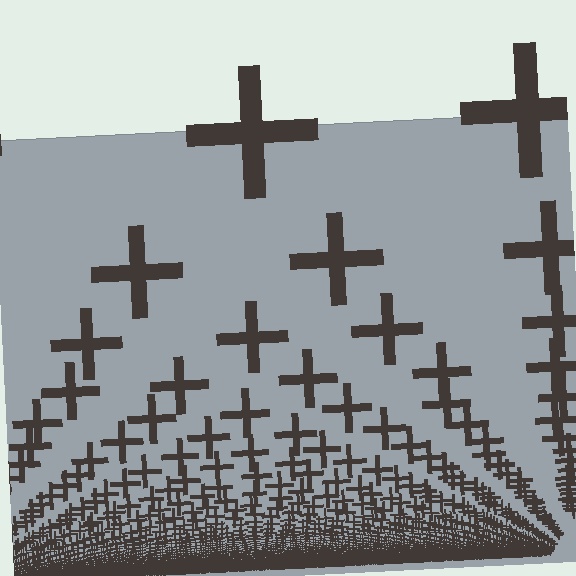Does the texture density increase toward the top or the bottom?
Density increases toward the bottom.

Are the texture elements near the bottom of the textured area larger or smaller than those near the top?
Smaller. The gradient is inverted — elements near the bottom are smaller and denser.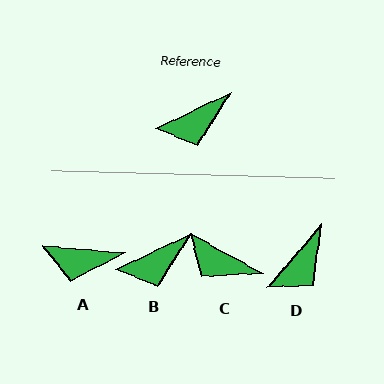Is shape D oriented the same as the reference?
No, it is off by about 24 degrees.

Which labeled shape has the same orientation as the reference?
B.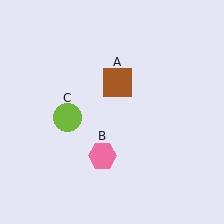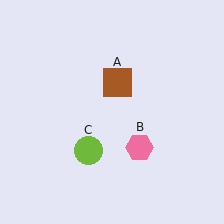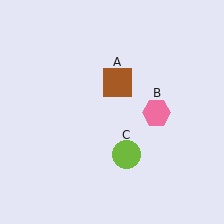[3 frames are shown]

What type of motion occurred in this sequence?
The pink hexagon (object B), lime circle (object C) rotated counterclockwise around the center of the scene.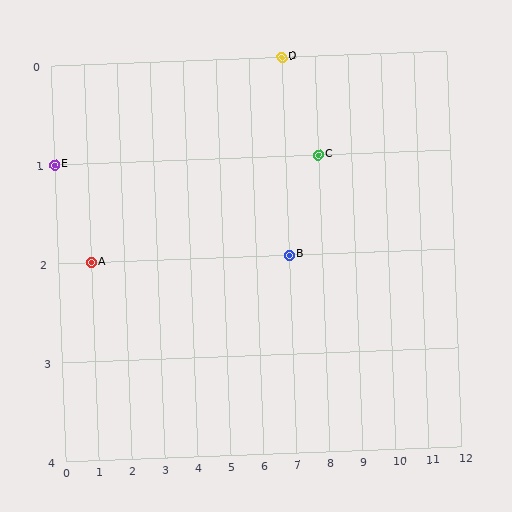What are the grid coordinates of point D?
Point D is at grid coordinates (7, 0).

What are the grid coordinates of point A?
Point A is at grid coordinates (1, 2).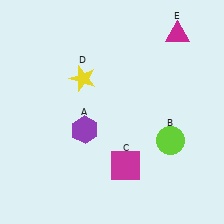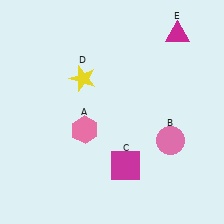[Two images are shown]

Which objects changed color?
A changed from purple to pink. B changed from lime to pink.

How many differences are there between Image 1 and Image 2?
There are 2 differences between the two images.